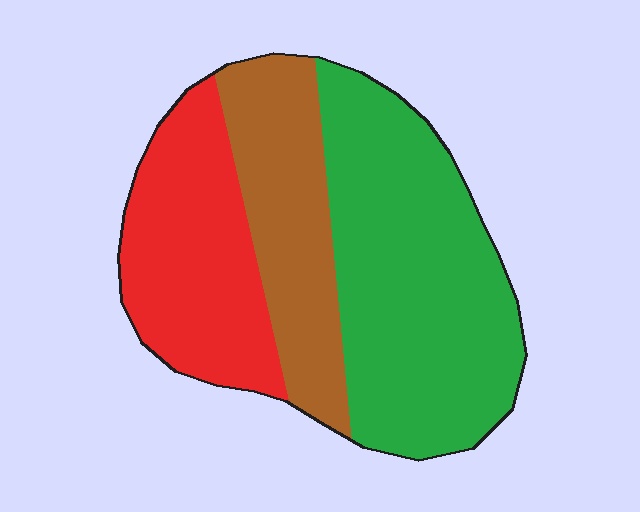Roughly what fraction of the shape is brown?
Brown covers roughly 25% of the shape.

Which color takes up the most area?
Green, at roughly 45%.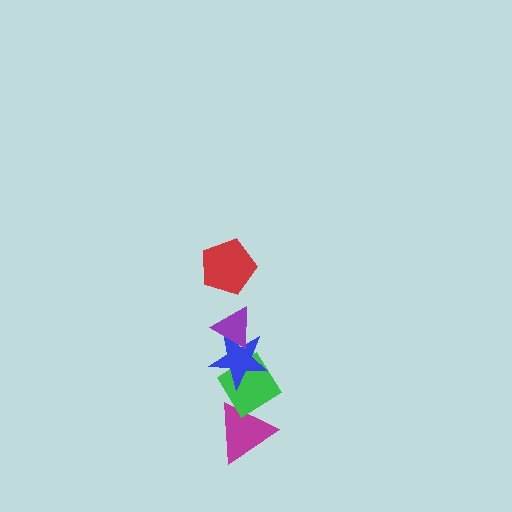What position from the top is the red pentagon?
The red pentagon is 1st from the top.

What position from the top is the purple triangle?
The purple triangle is 2nd from the top.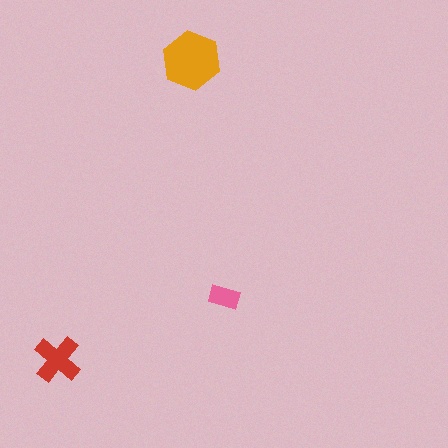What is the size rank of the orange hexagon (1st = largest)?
1st.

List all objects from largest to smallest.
The orange hexagon, the red cross, the pink rectangle.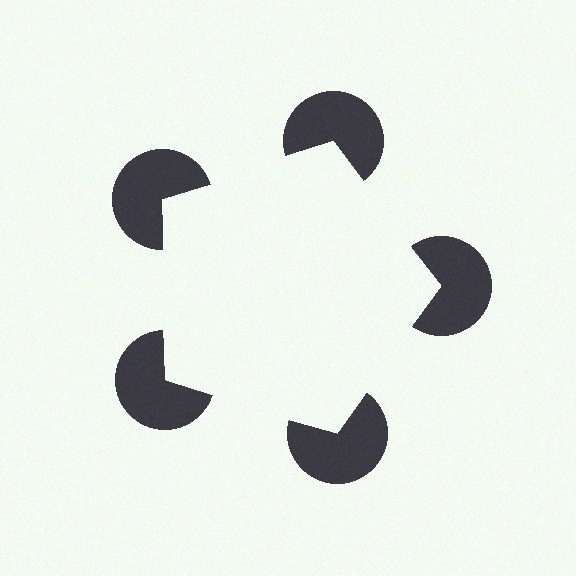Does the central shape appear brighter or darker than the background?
It typically appears slightly brighter than the background, even though no actual brightness change is drawn.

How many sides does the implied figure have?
5 sides.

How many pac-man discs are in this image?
There are 5 — one at each vertex of the illusory pentagon.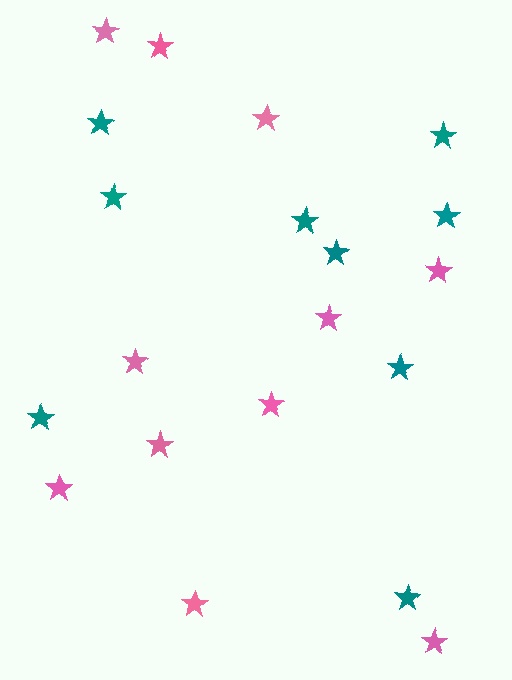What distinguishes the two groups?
There are 2 groups: one group of teal stars (9) and one group of pink stars (11).